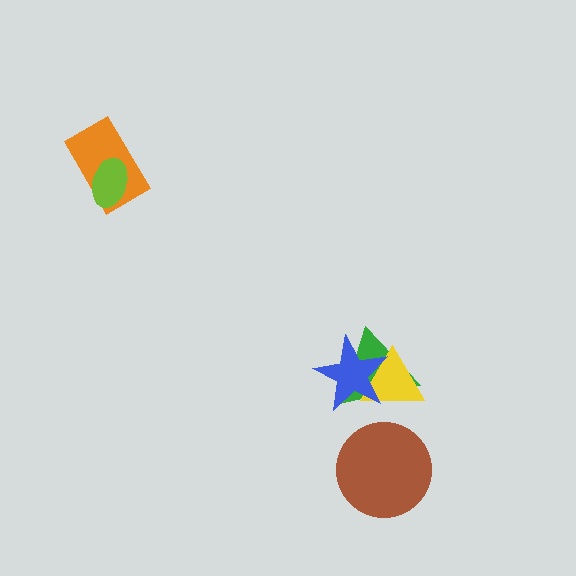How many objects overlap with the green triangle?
2 objects overlap with the green triangle.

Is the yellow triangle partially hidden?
Yes, it is partially covered by another shape.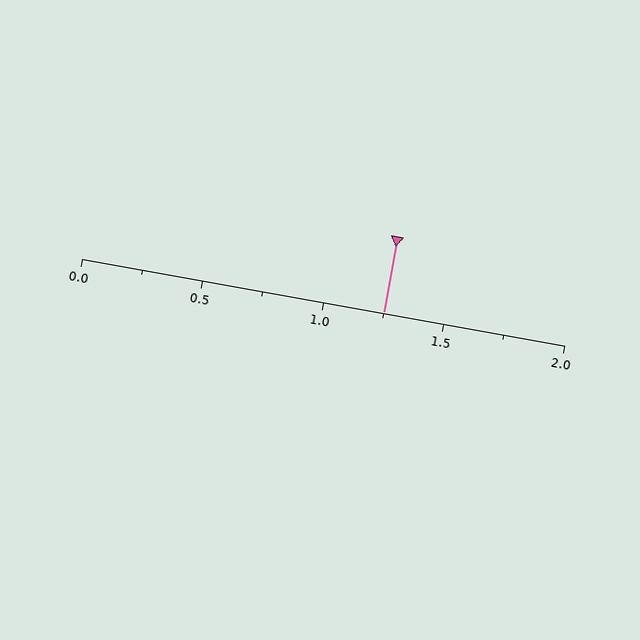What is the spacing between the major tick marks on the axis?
The major ticks are spaced 0.5 apart.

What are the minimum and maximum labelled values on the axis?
The axis runs from 0.0 to 2.0.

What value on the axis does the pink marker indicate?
The marker indicates approximately 1.25.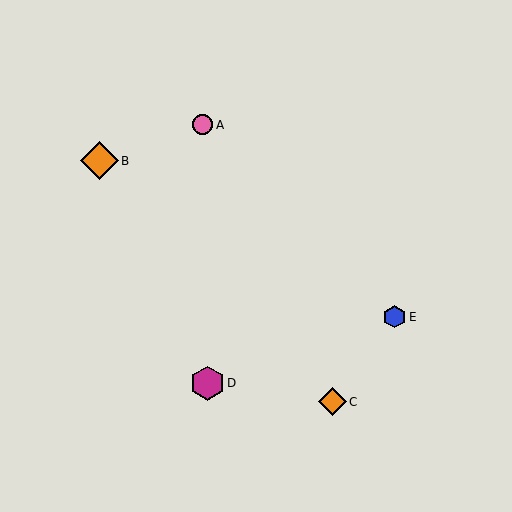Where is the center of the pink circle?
The center of the pink circle is at (203, 125).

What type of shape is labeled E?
Shape E is a blue hexagon.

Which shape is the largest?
The orange diamond (labeled B) is the largest.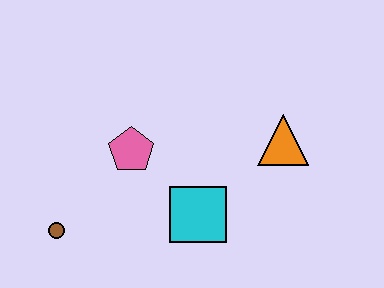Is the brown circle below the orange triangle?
Yes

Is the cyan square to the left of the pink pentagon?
No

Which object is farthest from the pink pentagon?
The orange triangle is farthest from the pink pentagon.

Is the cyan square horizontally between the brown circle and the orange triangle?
Yes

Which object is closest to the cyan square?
The pink pentagon is closest to the cyan square.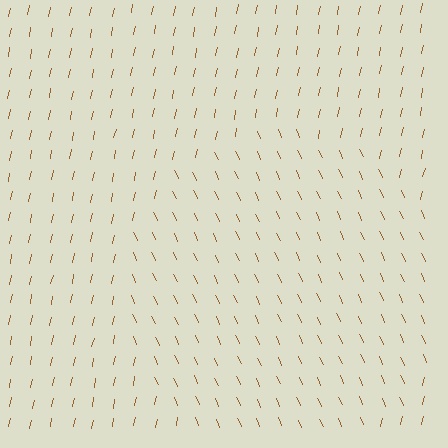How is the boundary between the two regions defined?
The boundary is defined purely by a change in line orientation (approximately 36 degrees difference). All lines are the same color and thickness.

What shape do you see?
I see a circle.